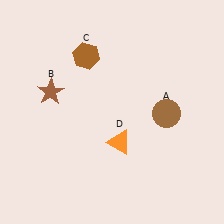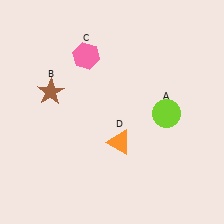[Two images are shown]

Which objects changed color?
A changed from brown to lime. C changed from brown to pink.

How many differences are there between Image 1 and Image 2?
There are 2 differences between the two images.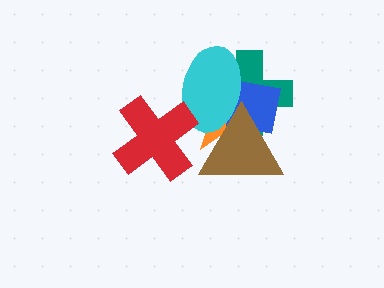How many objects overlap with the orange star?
5 objects overlap with the orange star.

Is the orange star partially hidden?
Yes, it is partially covered by another shape.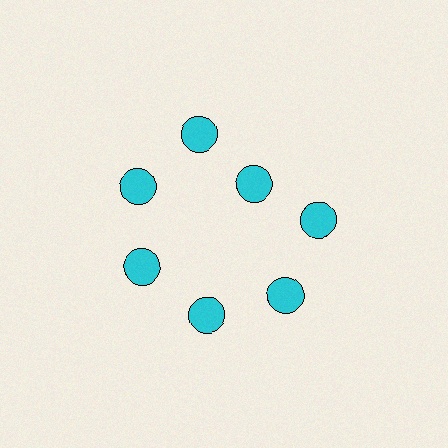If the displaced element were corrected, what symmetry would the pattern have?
It would have 7-fold rotational symmetry — the pattern would map onto itself every 51 degrees.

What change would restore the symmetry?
The symmetry would be restored by moving it outward, back onto the ring so that all 7 circles sit at equal angles and equal distance from the center.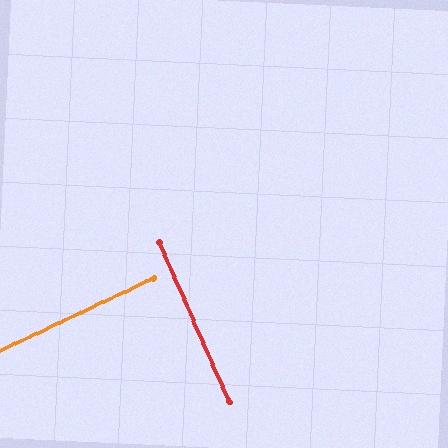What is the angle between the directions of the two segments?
Approximately 88 degrees.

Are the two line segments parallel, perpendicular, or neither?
Perpendicular — they meet at approximately 88°.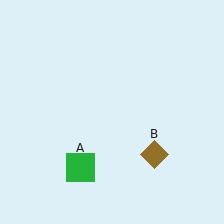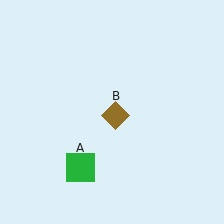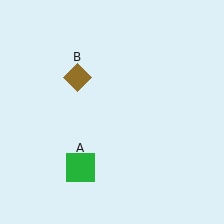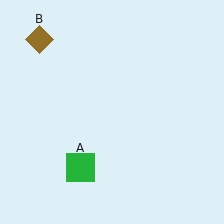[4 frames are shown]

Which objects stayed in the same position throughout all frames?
Green square (object A) remained stationary.